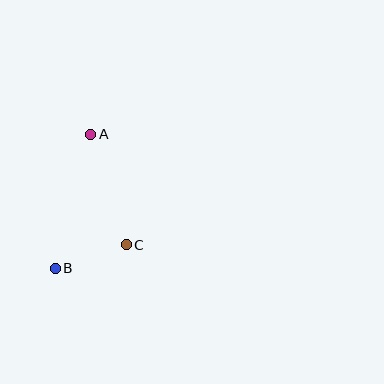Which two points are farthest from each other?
Points A and B are farthest from each other.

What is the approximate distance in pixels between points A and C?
The distance between A and C is approximately 116 pixels.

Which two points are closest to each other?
Points B and C are closest to each other.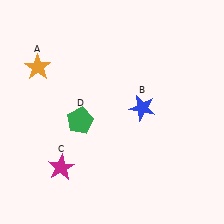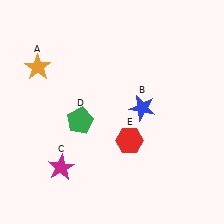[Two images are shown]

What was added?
A red hexagon (E) was added in Image 2.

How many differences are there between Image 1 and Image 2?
There is 1 difference between the two images.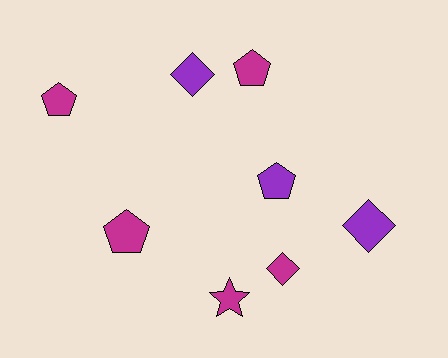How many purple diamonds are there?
There are 2 purple diamonds.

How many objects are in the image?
There are 8 objects.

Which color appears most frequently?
Magenta, with 5 objects.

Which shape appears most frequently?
Pentagon, with 4 objects.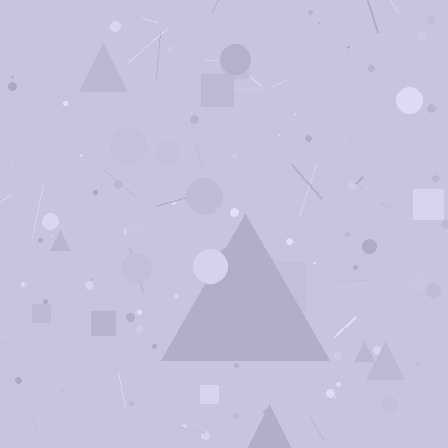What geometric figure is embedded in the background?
A triangle is embedded in the background.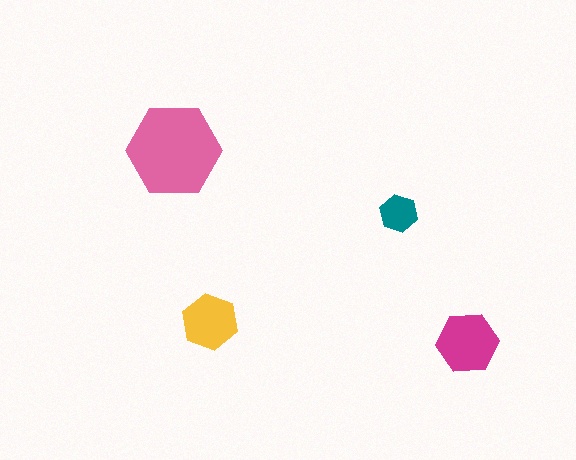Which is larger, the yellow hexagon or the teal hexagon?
The yellow one.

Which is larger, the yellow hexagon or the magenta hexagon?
The magenta one.